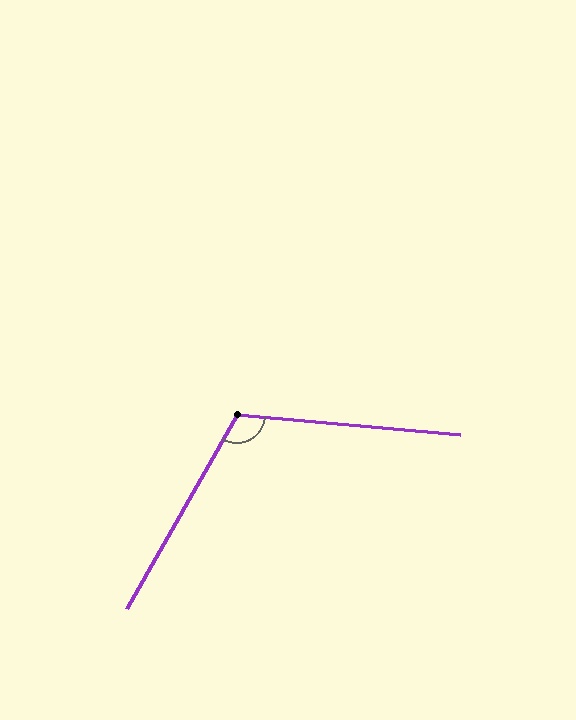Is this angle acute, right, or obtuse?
It is obtuse.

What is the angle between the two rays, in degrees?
Approximately 114 degrees.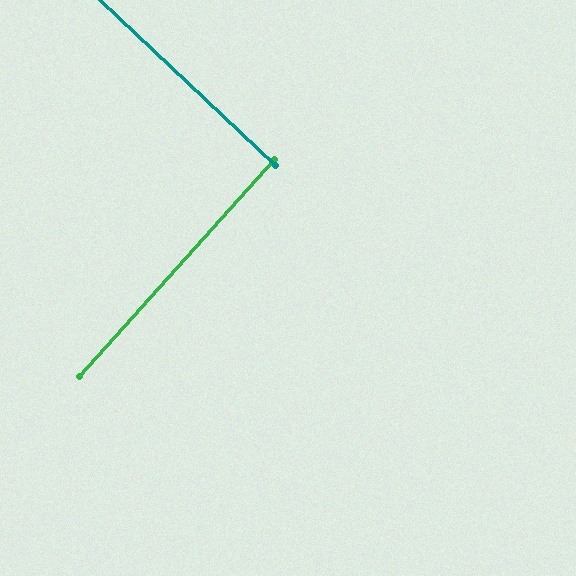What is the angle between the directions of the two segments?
Approximately 88 degrees.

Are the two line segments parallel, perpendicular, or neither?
Perpendicular — they meet at approximately 88°.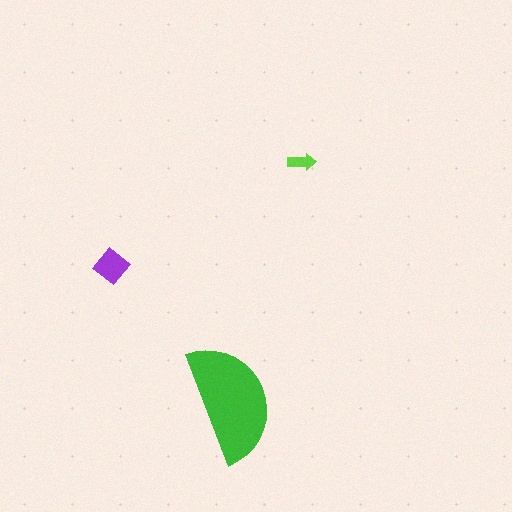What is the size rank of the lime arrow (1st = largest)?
3rd.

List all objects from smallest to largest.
The lime arrow, the purple diamond, the green semicircle.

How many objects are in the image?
There are 3 objects in the image.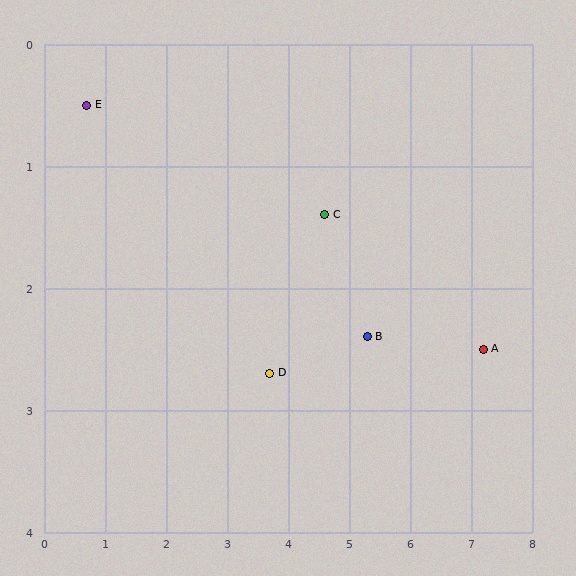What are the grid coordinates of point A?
Point A is at approximately (7.2, 2.5).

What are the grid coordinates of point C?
Point C is at approximately (4.6, 1.4).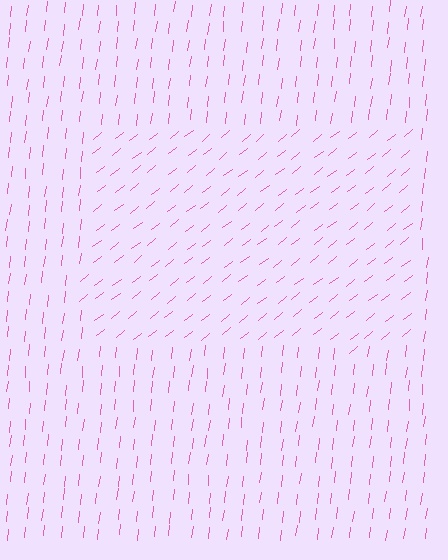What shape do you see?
I see a rectangle.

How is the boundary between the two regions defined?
The boundary is defined purely by a change in line orientation (approximately 45 degrees difference). All lines are the same color and thickness.